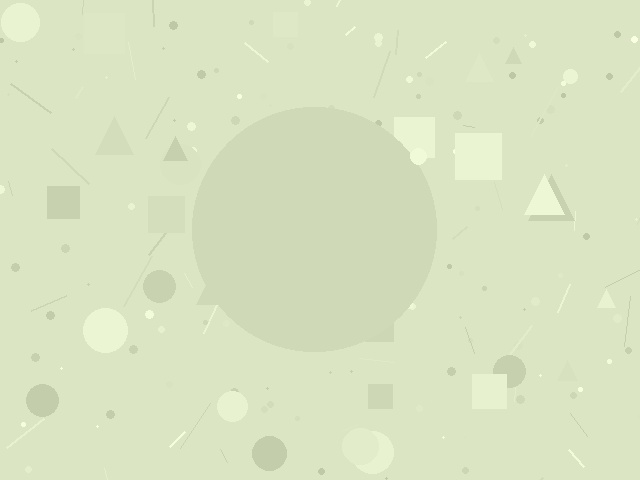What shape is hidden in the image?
A circle is hidden in the image.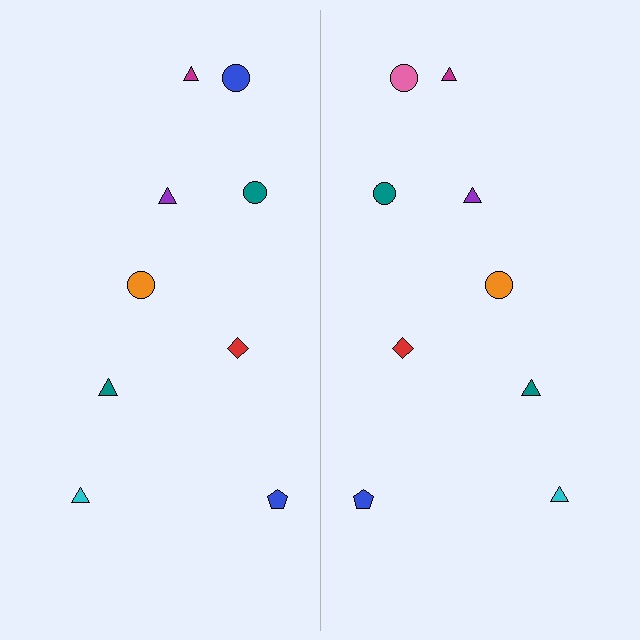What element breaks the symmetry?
The pink circle on the right side breaks the symmetry — its mirror counterpart is blue.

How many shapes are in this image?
There are 18 shapes in this image.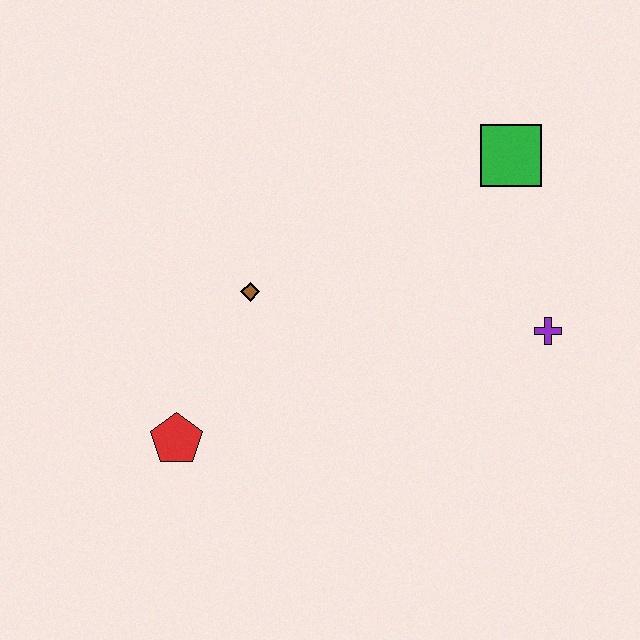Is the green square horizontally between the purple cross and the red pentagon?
Yes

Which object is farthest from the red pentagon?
The green square is farthest from the red pentagon.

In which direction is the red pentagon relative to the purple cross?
The red pentagon is to the left of the purple cross.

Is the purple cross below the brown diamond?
Yes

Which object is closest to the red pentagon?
The brown diamond is closest to the red pentagon.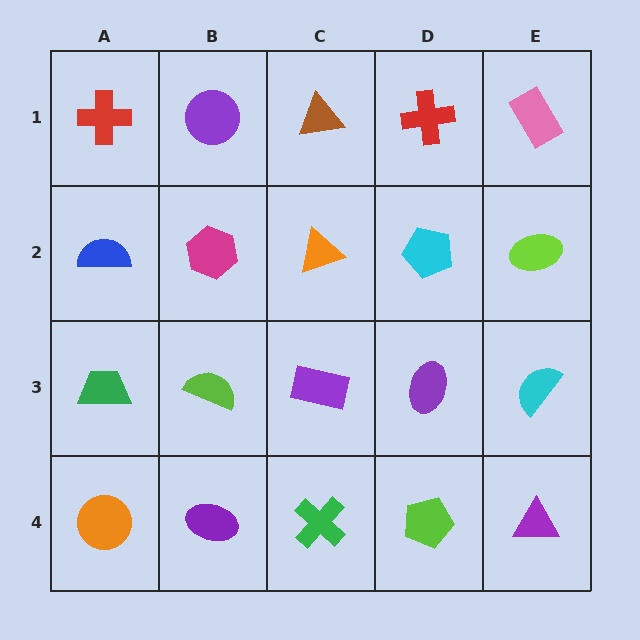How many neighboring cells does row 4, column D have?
3.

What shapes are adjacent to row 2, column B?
A purple circle (row 1, column B), a lime semicircle (row 3, column B), a blue semicircle (row 2, column A), an orange triangle (row 2, column C).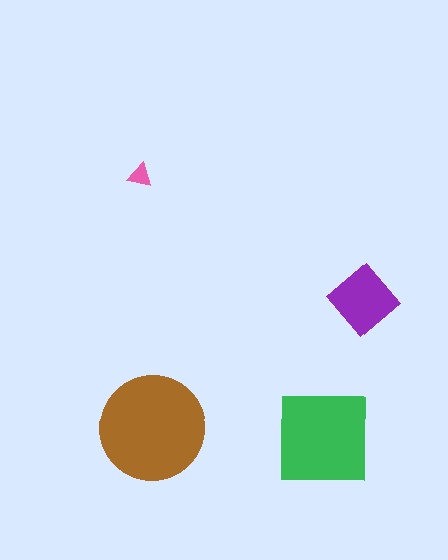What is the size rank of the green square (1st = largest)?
2nd.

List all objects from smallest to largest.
The pink triangle, the purple diamond, the green square, the brown circle.